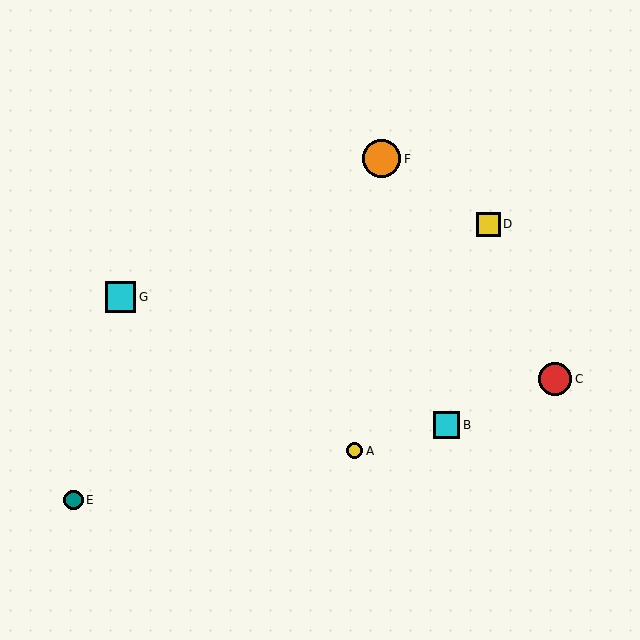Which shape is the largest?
The orange circle (labeled F) is the largest.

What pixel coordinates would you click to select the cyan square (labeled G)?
Click at (120, 297) to select the cyan square G.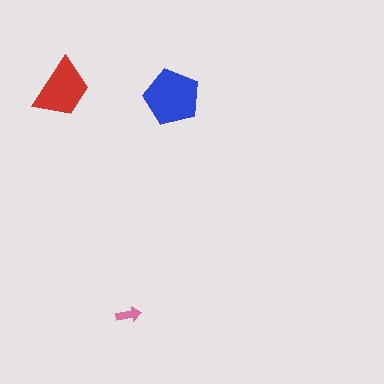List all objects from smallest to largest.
The pink arrow, the red trapezoid, the blue pentagon.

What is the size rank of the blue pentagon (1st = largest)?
1st.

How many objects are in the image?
There are 3 objects in the image.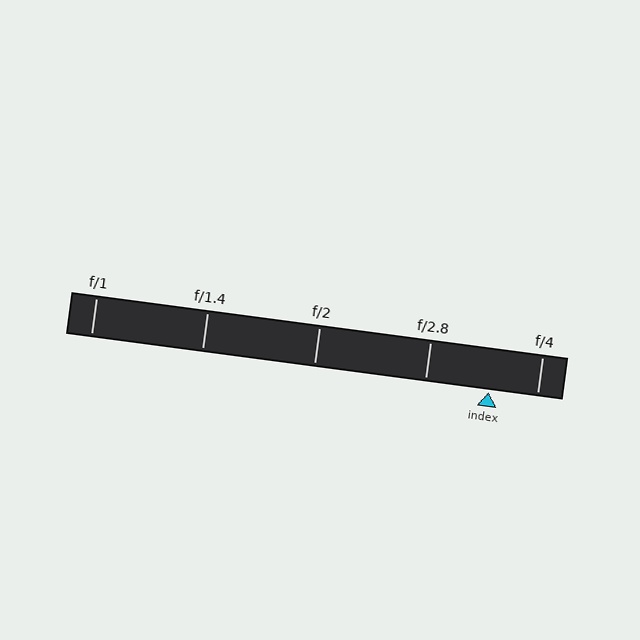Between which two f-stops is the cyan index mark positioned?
The index mark is between f/2.8 and f/4.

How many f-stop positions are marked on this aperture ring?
There are 5 f-stop positions marked.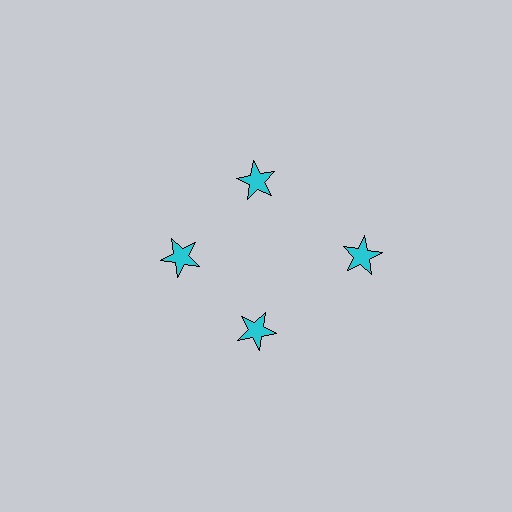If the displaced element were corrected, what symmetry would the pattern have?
It would have 4-fold rotational symmetry — the pattern would map onto itself every 90 degrees.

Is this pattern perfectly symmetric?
No. The 4 cyan stars are arranged in a ring, but one element near the 3 o'clock position is pushed outward from the center, breaking the 4-fold rotational symmetry.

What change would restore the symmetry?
The symmetry would be restored by moving it inward, back onto the ring so that all 4 stars sit at equal angles and equal distance from the center.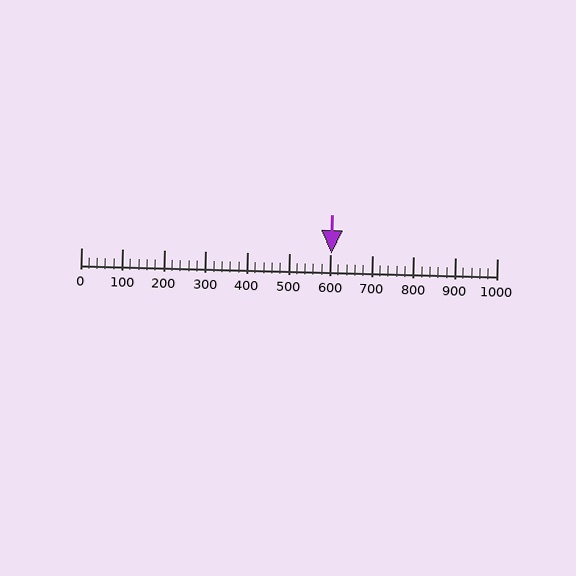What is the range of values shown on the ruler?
The ruler shows values from 0 to 1000.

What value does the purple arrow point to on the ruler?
The purple arrow points to approximately 602.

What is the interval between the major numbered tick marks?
The major tick marks are spaced 100 units apart.